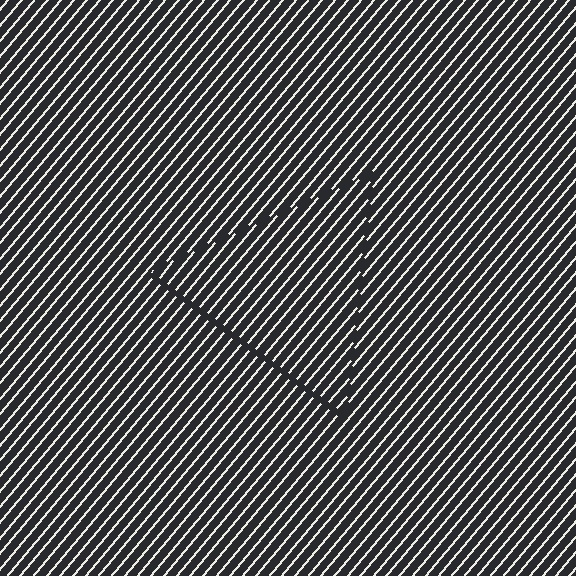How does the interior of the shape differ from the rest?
The interior of the shape contains the same grating, shifted by half a period — the contour is defined by the phase discontinuity where line-ends from the inner and outer gratings abut.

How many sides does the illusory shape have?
3 sides — the line-ends trace a triangle.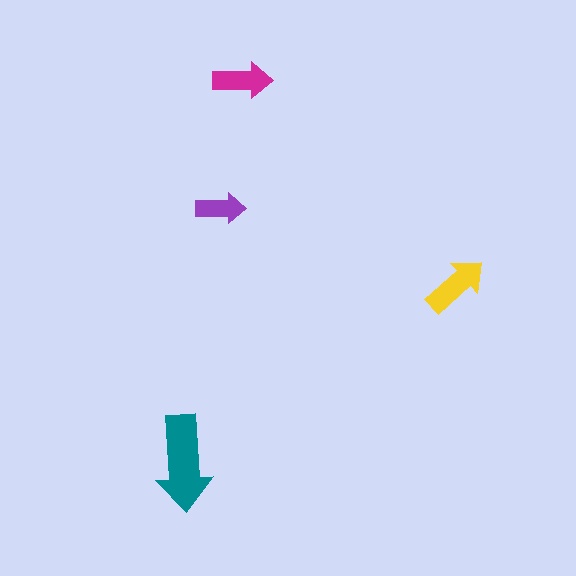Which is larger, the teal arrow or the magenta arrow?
The teal one.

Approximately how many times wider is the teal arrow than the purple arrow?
About 2 times wider.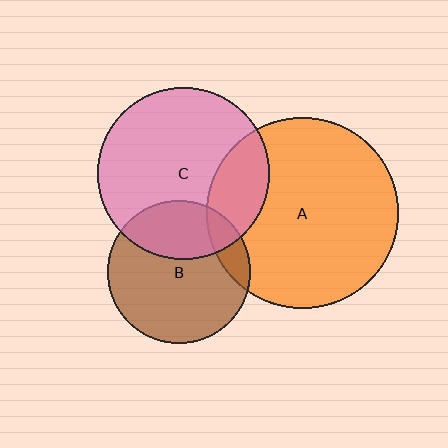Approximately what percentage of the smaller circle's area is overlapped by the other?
Approximately 10%.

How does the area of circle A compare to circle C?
Approximately 1.2 times.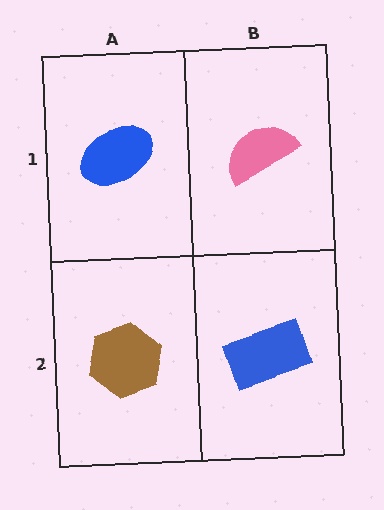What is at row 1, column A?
A blue ellipse.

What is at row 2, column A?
A brown hexagon.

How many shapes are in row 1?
2 shapes.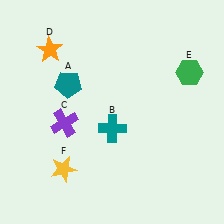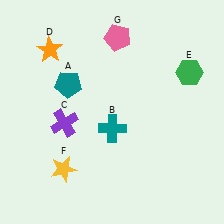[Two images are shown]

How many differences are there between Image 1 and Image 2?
There is 1 difference between the two images.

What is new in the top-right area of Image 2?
A pink pentagon (G) was added in the top-right area of Image 2.